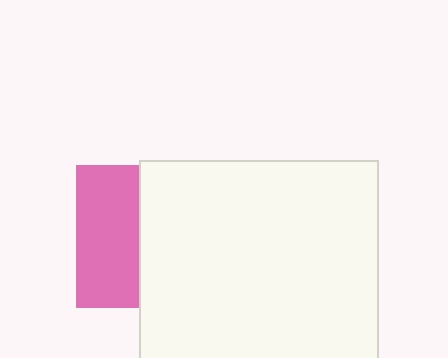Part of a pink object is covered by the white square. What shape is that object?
It is a square.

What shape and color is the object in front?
The object in front is a white square.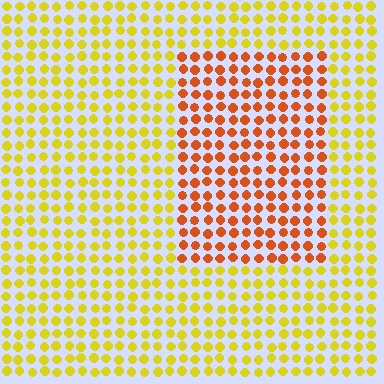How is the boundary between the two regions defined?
The boundary is defined purely by a slight shift in hue (about 41 degrees). Spacing, size, and orientation are identical on both sides.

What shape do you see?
I see a rectangle.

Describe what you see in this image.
The image is filled with small yellow elements in a uniform arrangement. A rectangle-shaped region is visible where the elements are tinted to a slightly different hue, forming a subtle color boundary.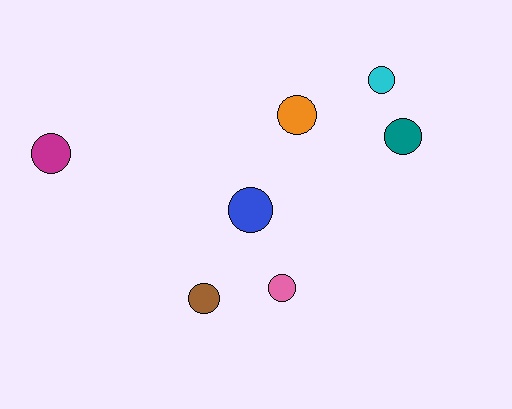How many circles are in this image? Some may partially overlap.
There are 7 circles.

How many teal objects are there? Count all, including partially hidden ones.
There is 1 teal object.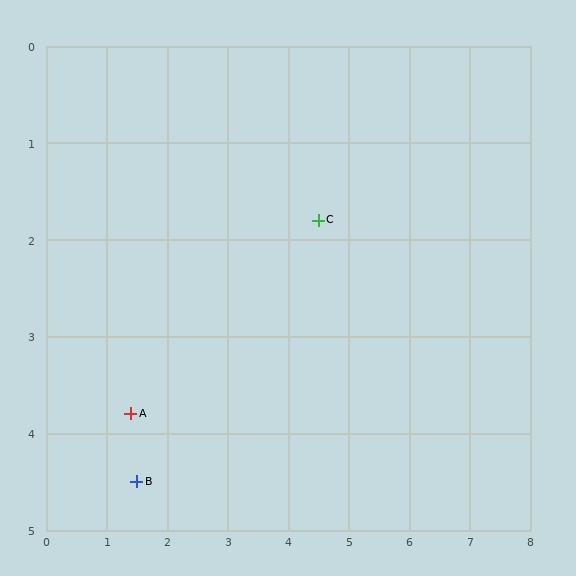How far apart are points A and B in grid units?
Points A and B are about 0.7 grid units apart.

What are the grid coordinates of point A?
Point A is at approximately (1.4, 3.8).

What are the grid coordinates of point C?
Point C is at approximately (4.5, 1.8).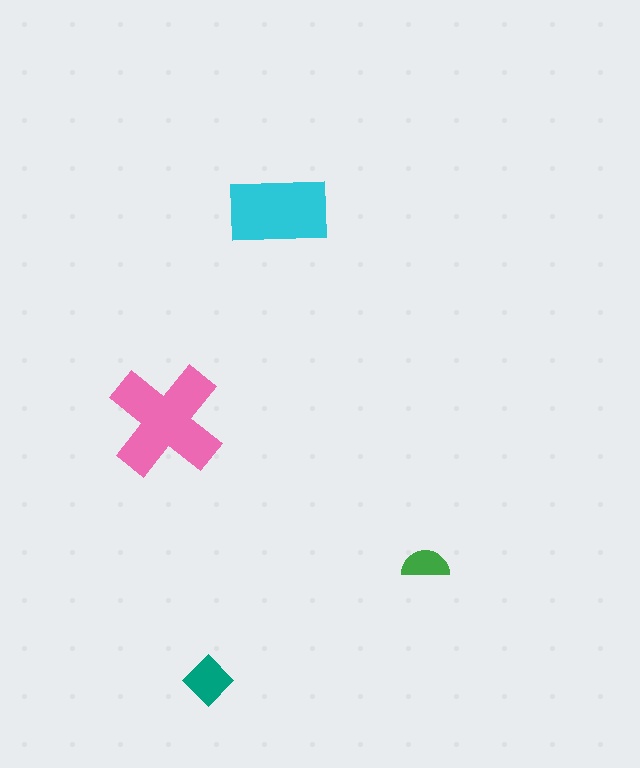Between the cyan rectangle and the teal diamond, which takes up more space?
The cyan rectangle.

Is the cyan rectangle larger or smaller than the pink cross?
Smaller.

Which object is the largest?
The pink cross.